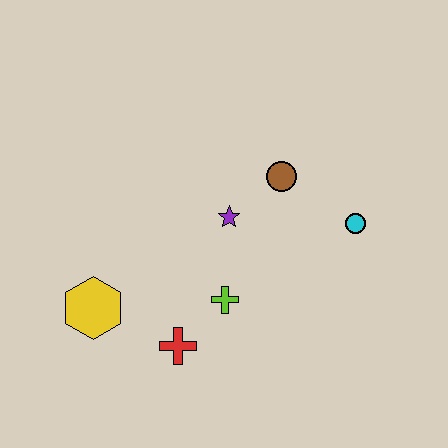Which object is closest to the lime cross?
The red cross is closest to the lime cross.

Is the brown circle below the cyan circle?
No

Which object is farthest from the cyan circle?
The yellow hexagon is farthest from the cyan circle.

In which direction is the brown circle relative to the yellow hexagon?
The brown circle is to the right of the yellow hexagon.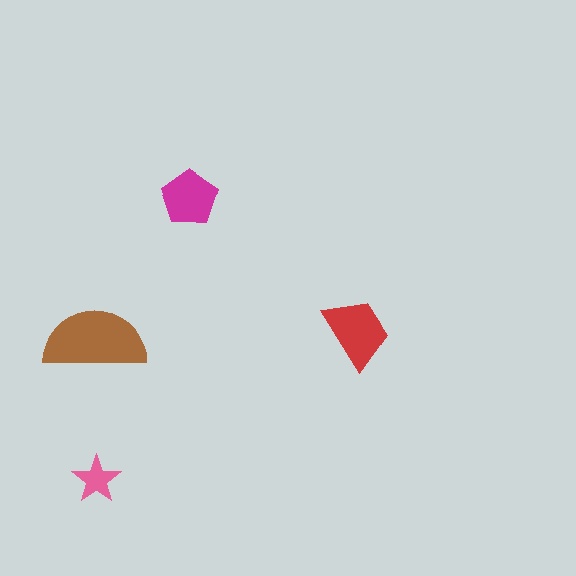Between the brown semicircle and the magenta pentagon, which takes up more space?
The brown semicircle.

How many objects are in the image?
There are 4 objects in the image.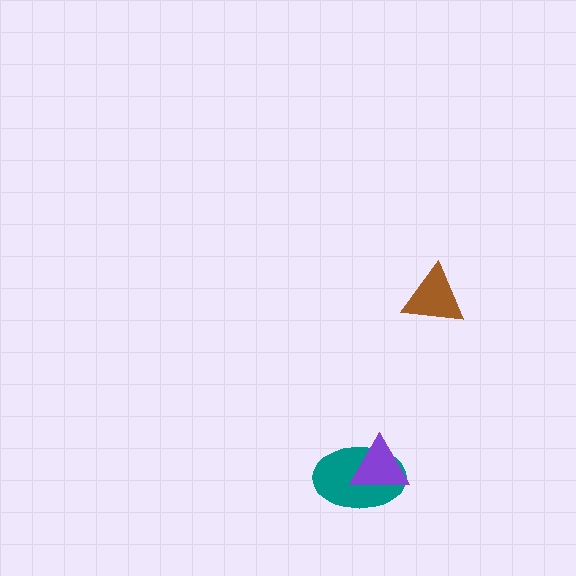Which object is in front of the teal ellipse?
The purple triangle is in front of the teal ellipse.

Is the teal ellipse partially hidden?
Yes, it is partially covered by another shape.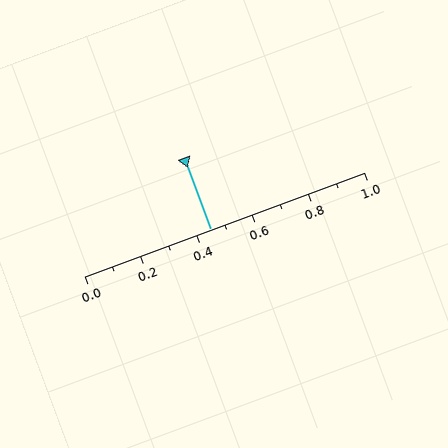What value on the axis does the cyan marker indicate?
The marker indicates approximately 0.45.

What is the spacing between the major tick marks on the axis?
The major ticks are spaced 0.2 apart.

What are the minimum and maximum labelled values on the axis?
The axis runs from 0.0 to 1.0.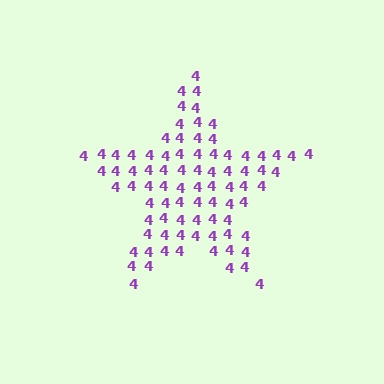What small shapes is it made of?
It is made of small digit 4's.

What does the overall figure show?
The overall figure shows a star.